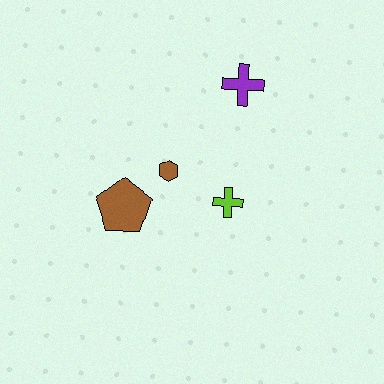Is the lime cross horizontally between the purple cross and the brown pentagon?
Yes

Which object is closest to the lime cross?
The brown hexagon is closest to the lime cross.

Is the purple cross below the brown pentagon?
No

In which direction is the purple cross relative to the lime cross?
The purple cross is above the lime cross.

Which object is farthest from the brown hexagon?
The purple cross is farthest from the brown hexagon.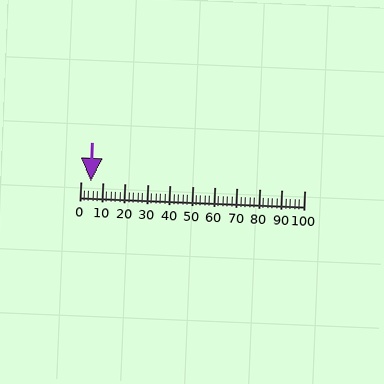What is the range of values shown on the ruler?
The ruler shows values from 0 to 100.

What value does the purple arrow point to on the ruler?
The purple arrow points to approximately 5.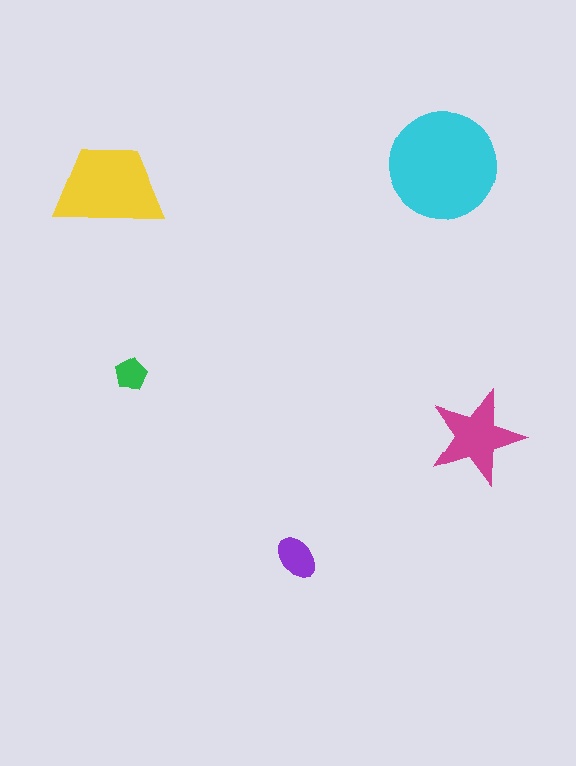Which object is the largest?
The cyan circle.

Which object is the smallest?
The green pentagon.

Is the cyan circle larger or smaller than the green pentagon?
Larger.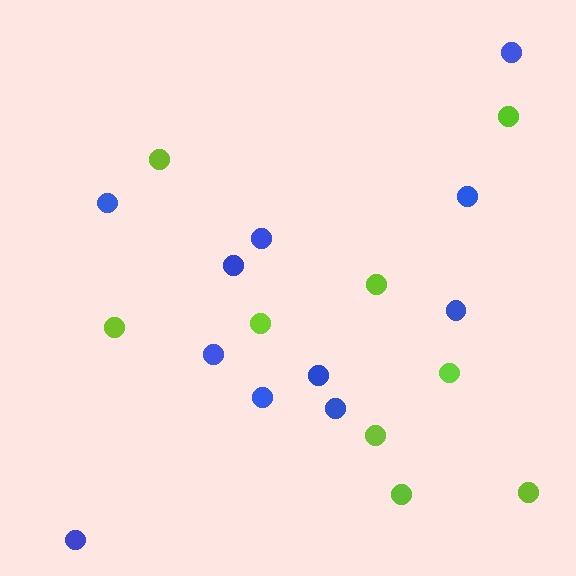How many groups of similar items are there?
There are 2 groups: one group of lime circles (9) and one group of blue circles (11).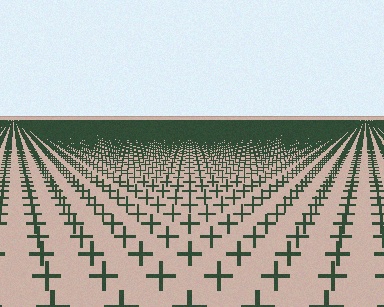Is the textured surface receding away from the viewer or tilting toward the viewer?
The surface is receding away from the viewer. Texture elements get smaller and denser toward the top.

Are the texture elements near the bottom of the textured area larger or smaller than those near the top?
Larger. Near the bottom, elements are closer to the viewer and appear at a bigger on-screen size.